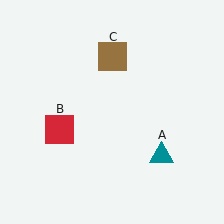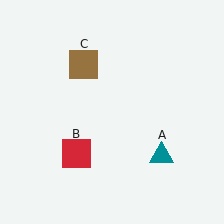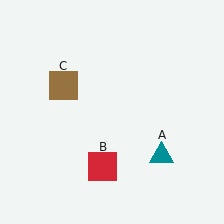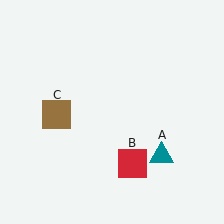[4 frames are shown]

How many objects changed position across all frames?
2 objects changed position: red square (object B), brown square (object C).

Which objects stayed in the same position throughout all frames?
Teal triangle (object A) remained stationary.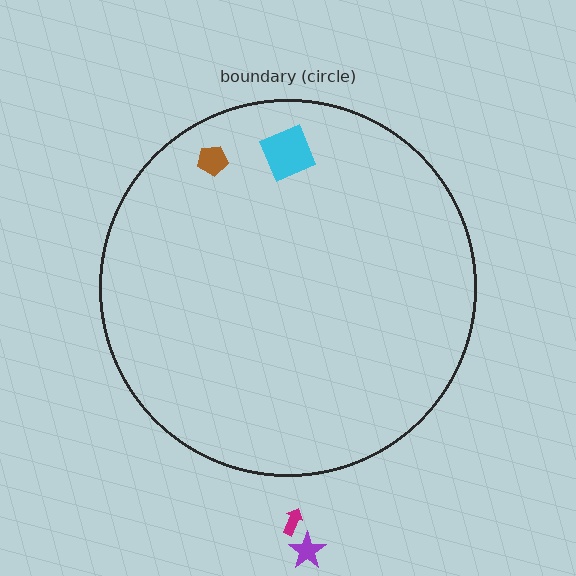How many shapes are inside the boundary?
2 inside, 2 outside.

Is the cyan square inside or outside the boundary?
Inside.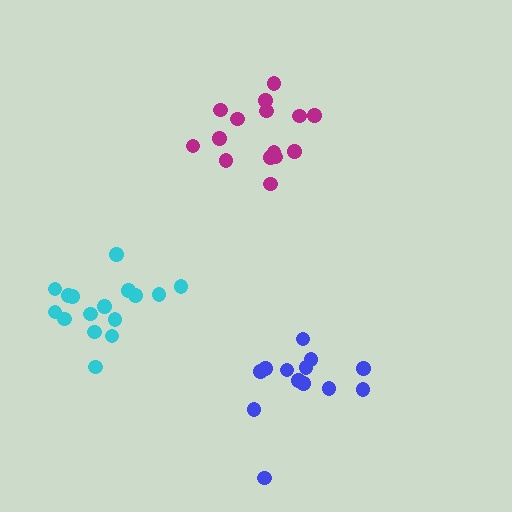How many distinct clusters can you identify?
There are 3 distinct clusters.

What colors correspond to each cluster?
The clusters are colored: magenta, blue, cyan.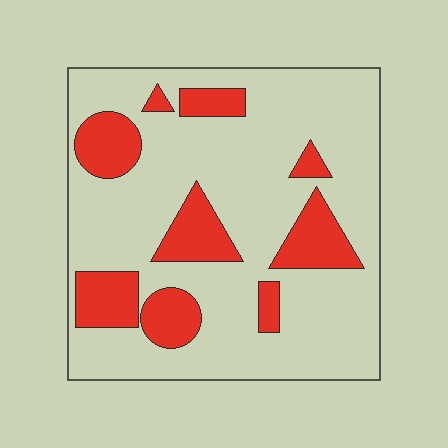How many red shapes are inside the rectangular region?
9.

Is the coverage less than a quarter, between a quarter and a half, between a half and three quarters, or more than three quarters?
Less than a quarter.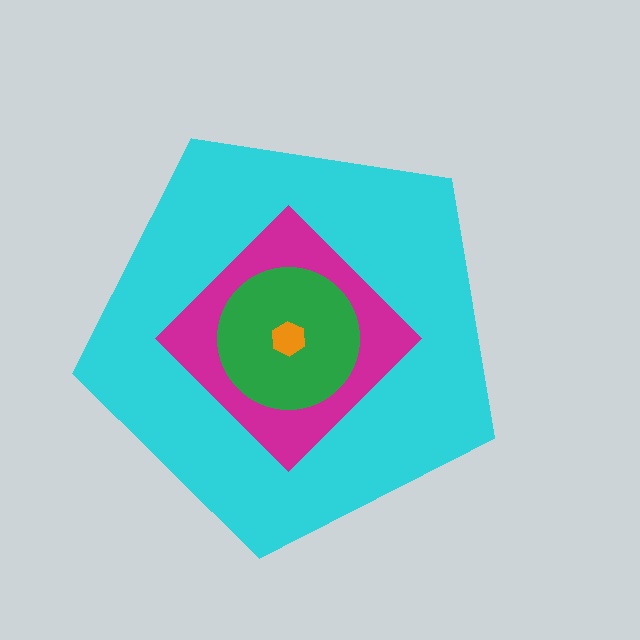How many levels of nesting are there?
4.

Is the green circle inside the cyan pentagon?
Yes.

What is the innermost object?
The orange hexagon.